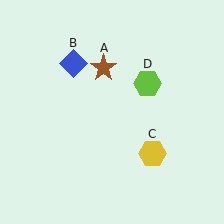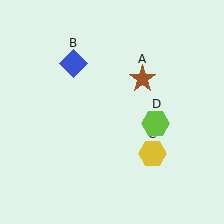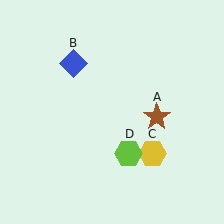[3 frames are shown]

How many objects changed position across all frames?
2 objects changed position: brown star (object A), lime hexagon (object D).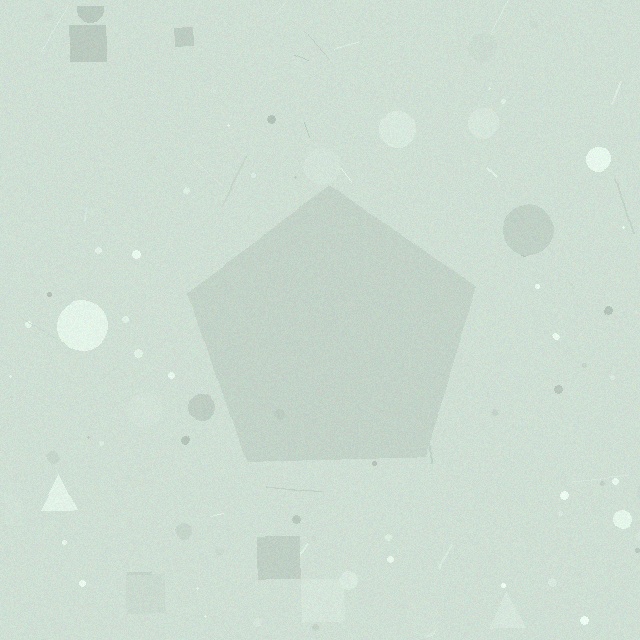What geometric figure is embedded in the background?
A pentagon is embedded in the background.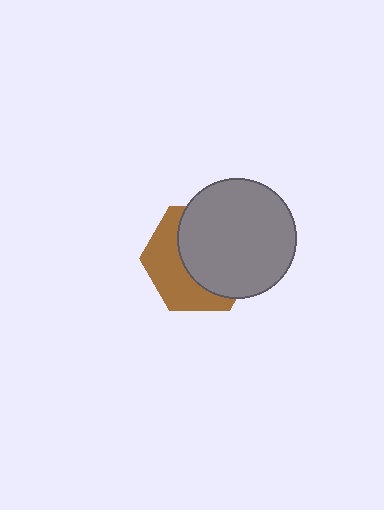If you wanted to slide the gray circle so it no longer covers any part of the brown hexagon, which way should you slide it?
Slide it toward the upper-right — that is the most direct way to separate the two shapes.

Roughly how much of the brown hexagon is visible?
A small part of it is visible (roughly 42%).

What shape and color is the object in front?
The object in front is a gray circle.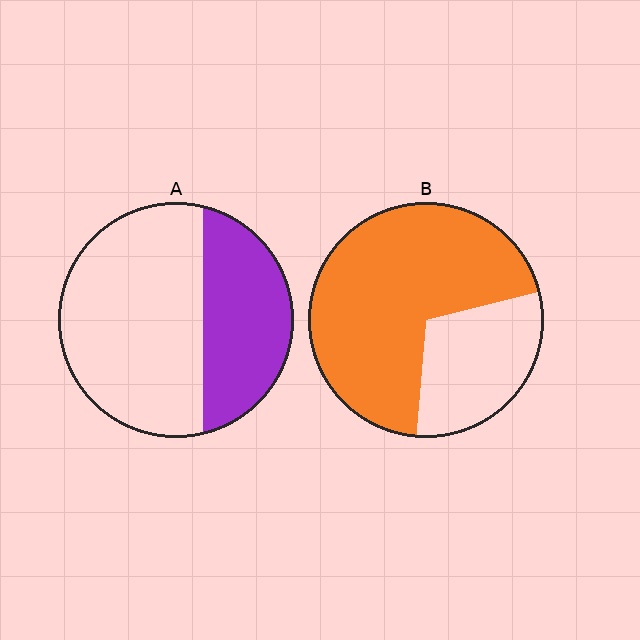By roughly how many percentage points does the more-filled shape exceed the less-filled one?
By roughly 35 percentage points (B over A).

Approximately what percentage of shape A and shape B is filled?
A is approximately 35% and B is approximately 70%.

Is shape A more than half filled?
No.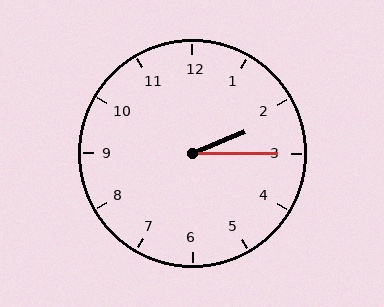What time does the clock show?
2:15.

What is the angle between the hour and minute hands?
Approximately 22 degrees.